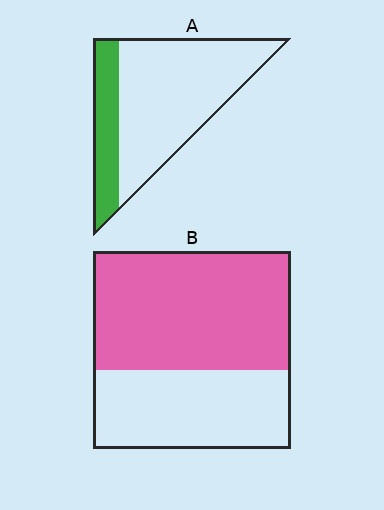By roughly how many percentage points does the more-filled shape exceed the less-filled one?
By roughly 35 percentage points (B over A).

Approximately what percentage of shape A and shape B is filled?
A is approximately 25% and B is approximately 60%.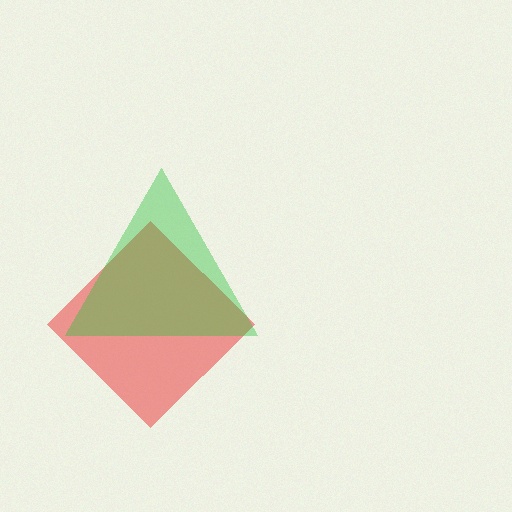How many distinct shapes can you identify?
There are 2 distinct shapes: a red diamond, a green triangle.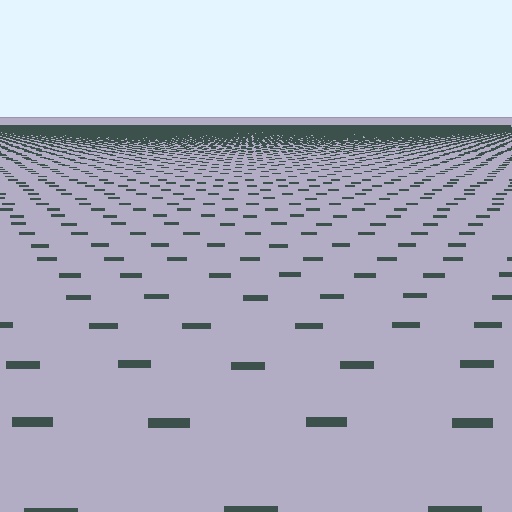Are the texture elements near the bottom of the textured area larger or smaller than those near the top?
Larger. Near the bottom, elements are closer to the viewer and appear at a bigger on-screen size.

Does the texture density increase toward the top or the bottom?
Density increases toward the top.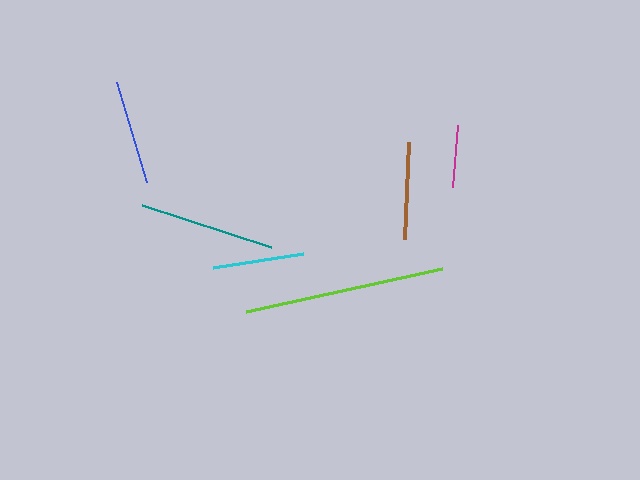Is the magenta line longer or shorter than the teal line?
The teal line is longer than the magenta line.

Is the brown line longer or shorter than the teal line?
The teal line is longer than the brown line.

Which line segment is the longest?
The lime line is the longest at approximately 200 pixels.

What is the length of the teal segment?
The teal segment is approximately 136 pixels long.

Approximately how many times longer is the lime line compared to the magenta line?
The lime line is approximately 3.2 times the length of the magenta line.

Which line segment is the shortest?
The magenta line is the shortest at approximately 63 pixels.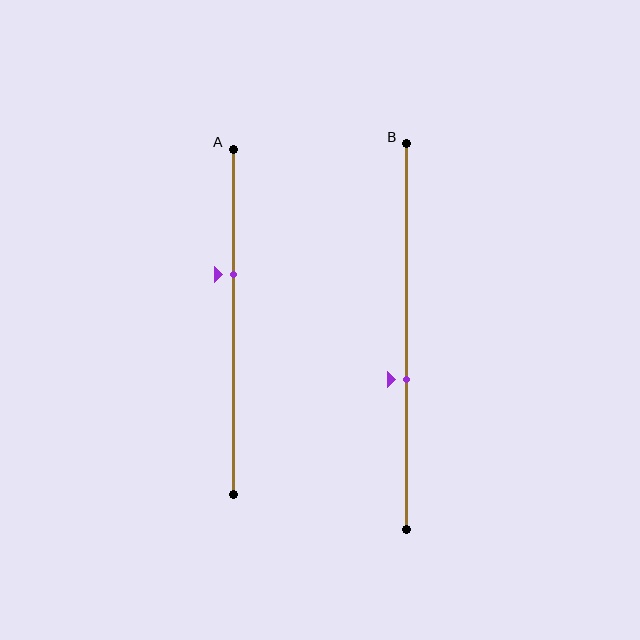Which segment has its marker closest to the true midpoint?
Segment B has its marker closest to the true midpoint.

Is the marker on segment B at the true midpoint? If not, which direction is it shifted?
No, the marker on segment B is shifted downward by about 11% of the segment length.